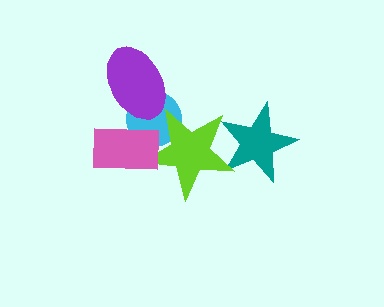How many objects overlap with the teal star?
1 object overlaps with the teal star.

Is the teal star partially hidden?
Yes, it is partially covered by another shape.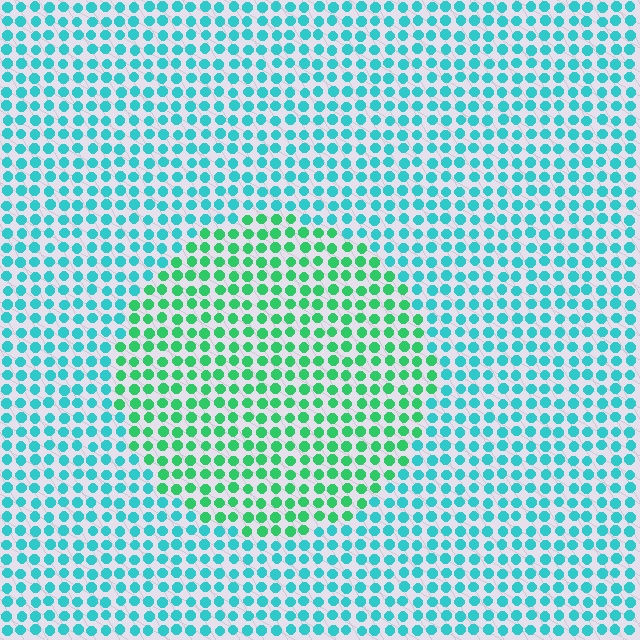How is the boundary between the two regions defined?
The boundary is defined purely by a slight shift in hue (about 38 degrees). Spacing, size, and orientation are identical on both sides.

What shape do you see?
I see a circle.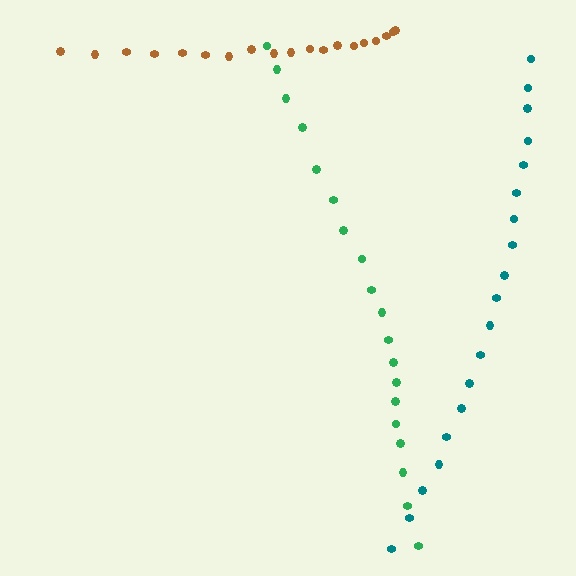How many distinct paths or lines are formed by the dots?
There are 3 distinct paths.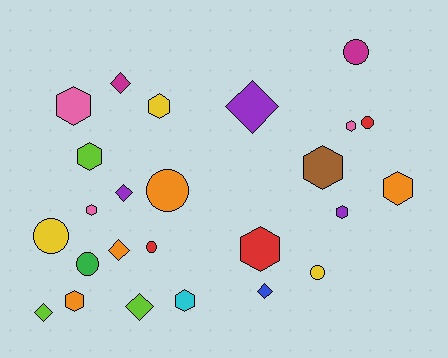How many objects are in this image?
There are 25 objects.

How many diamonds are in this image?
There are 7 diamonds.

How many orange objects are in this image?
There are 4 orange objects.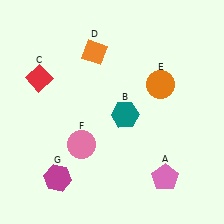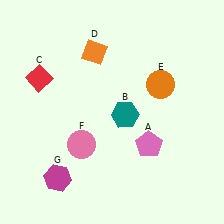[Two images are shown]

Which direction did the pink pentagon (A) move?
The pink pentagon (A) moved up.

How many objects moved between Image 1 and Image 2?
1 object moved between the two images.